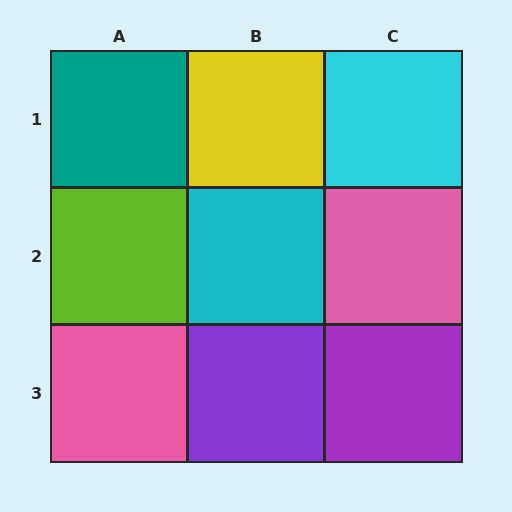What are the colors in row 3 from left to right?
Pink, purple, purple.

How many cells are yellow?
1 cell is yellow.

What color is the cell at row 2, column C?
Pink.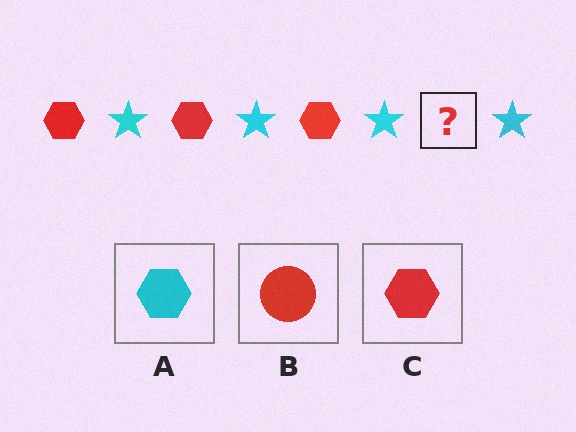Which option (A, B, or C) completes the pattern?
C.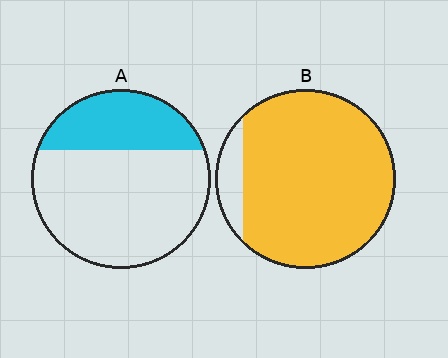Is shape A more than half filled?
No.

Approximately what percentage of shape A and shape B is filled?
A is approximately 30% and B is approximately 90%.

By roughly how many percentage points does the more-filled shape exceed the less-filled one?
By roughly 60 percentage points (B over A).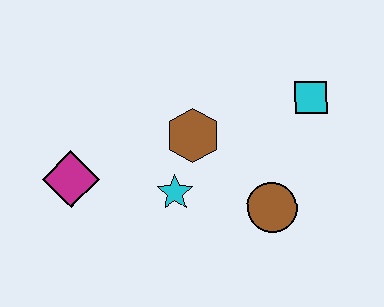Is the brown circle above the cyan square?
No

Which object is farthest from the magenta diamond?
The cyan square is farthest from the magenta diamond.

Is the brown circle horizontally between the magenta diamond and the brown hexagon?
No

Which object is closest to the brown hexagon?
The cyan star is closest to the brown hexagon.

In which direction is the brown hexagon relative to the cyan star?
The brown hexagon is above the cyan star.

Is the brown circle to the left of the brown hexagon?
No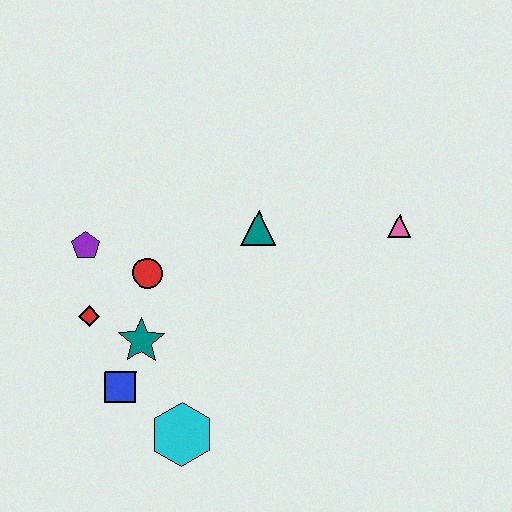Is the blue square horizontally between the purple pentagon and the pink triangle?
Yes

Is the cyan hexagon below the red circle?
Yes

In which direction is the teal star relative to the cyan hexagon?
The teal star is above the cyan hexagon.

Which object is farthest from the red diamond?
The pink triangle is farthest from the red diamond.